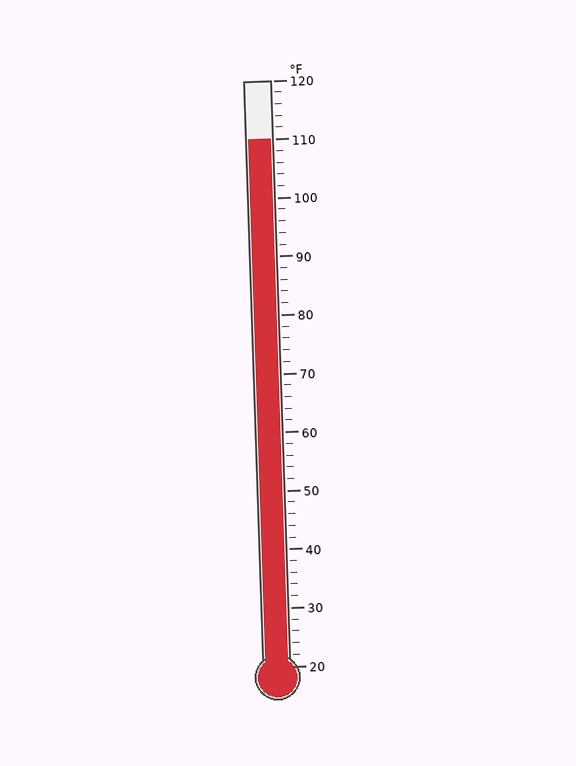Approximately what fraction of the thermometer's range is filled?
The thermometer is filled to approximately 90% of its range.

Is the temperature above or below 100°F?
The temperature is above 100°F.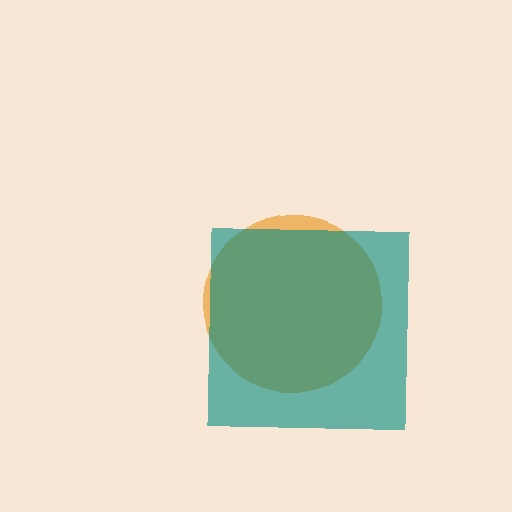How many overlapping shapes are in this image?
There are 2 overlapping shapes in the image.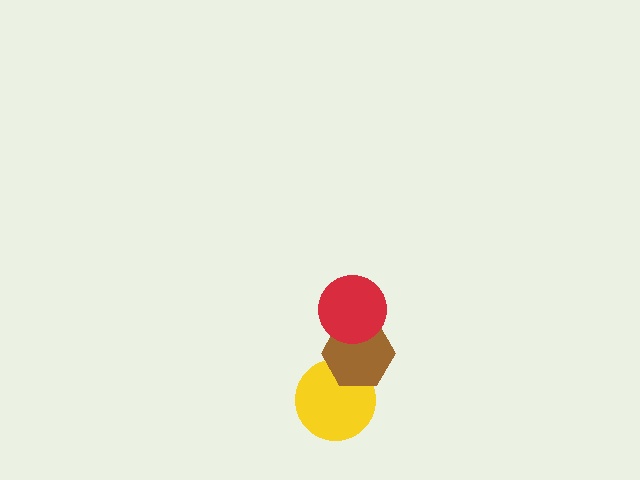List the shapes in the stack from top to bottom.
From top to bottom: the red circle, the brown hexagon, the yellow circle.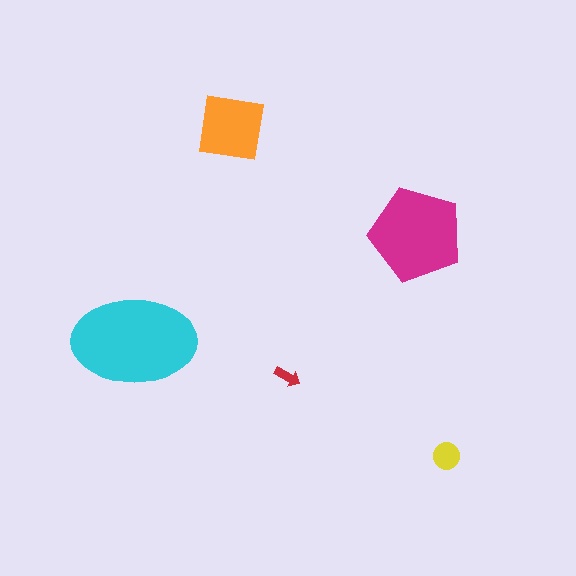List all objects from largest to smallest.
The cyan ellipse, the magenta pentagon, the orange square, the yellow circle, the red arrow.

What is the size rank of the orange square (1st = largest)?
3rd.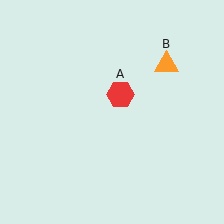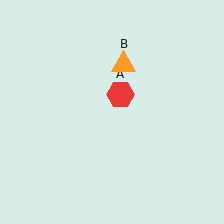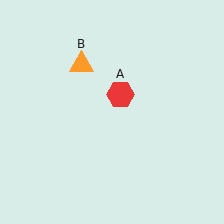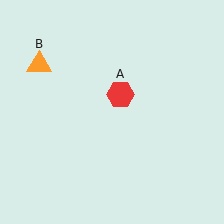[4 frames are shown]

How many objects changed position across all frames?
1 object changed position: orange triangle (object B).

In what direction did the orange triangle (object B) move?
The orange triangle (object B) moved left.